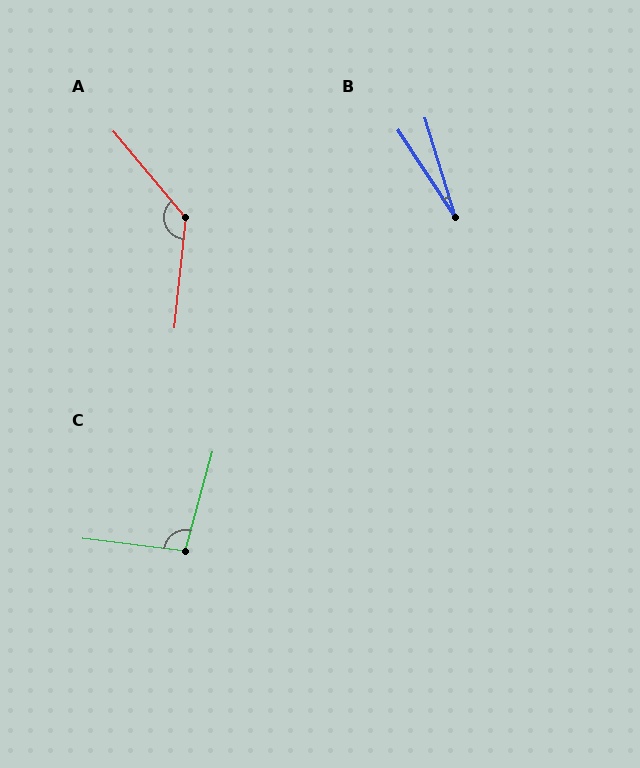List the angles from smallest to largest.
B (16°), C (98°), A (134°).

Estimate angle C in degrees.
Approximately 98 degrees.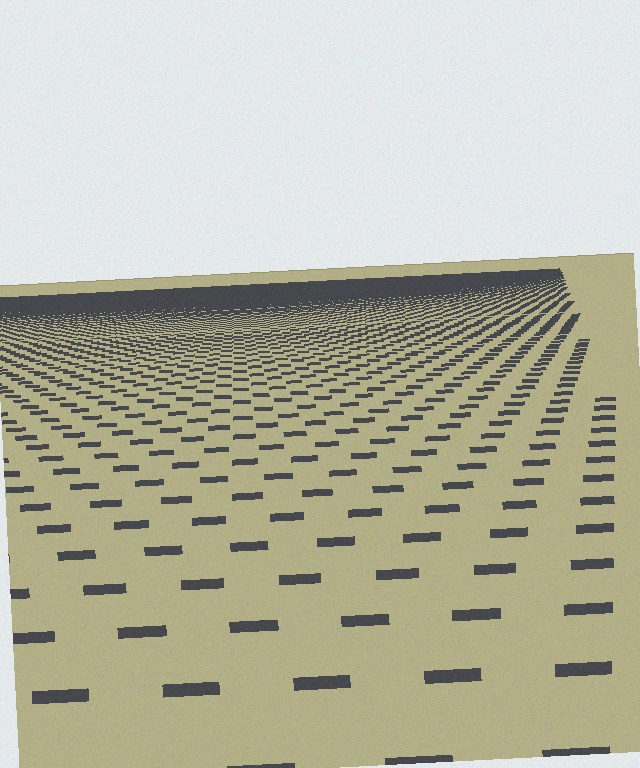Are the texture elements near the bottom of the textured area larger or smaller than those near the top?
Larger. Near the bottom, elements are closer to the viewer and appear at a bigger on-screen size.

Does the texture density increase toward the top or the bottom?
Density increases toward the top.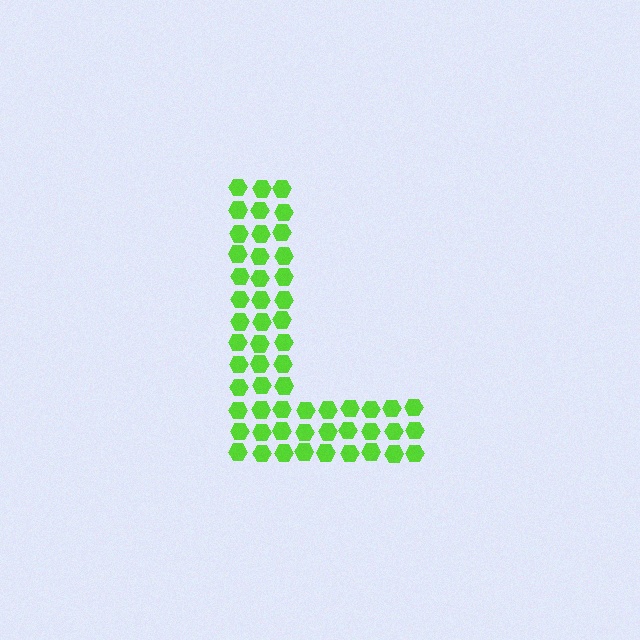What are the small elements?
The small elements are hexagons.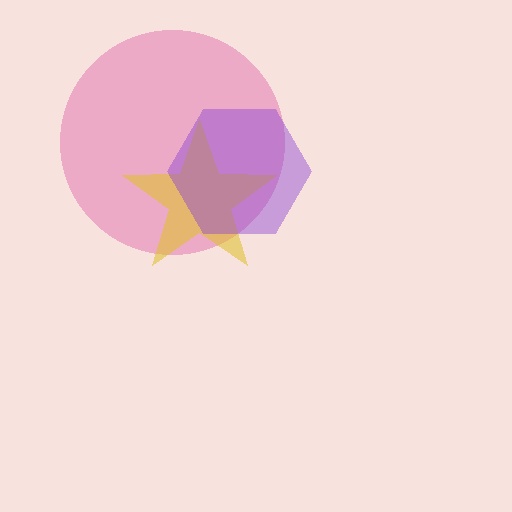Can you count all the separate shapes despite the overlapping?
Yes, there are 3 separate shapes.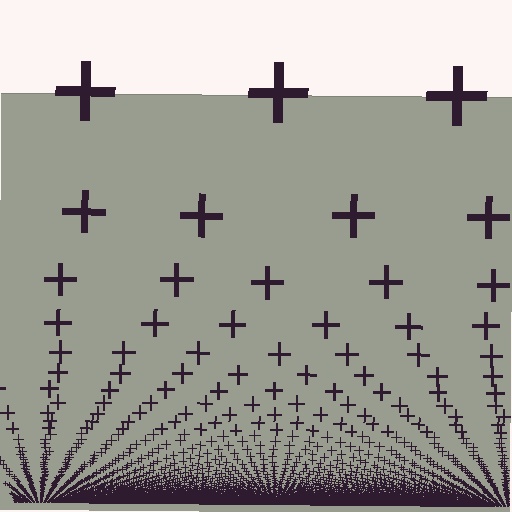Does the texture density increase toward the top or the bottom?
Density increases toward the bottom.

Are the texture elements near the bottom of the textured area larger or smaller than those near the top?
Smaller. The gradient is inverted — elements near the bottom are smaller and denser.